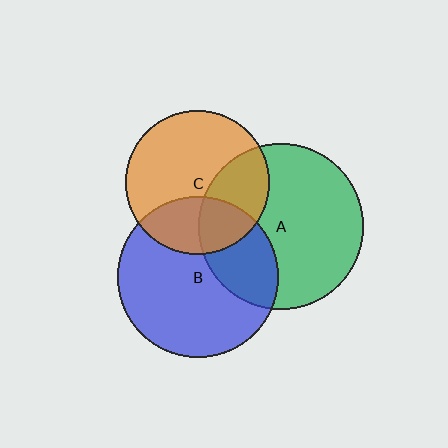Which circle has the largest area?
Circle A (green).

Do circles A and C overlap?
Yes.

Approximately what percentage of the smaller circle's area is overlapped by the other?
Approximately 30%.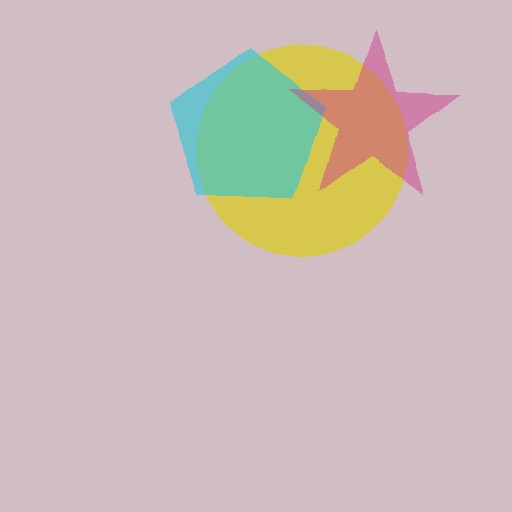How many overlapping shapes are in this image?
There are 3 overlapping shapes in the image.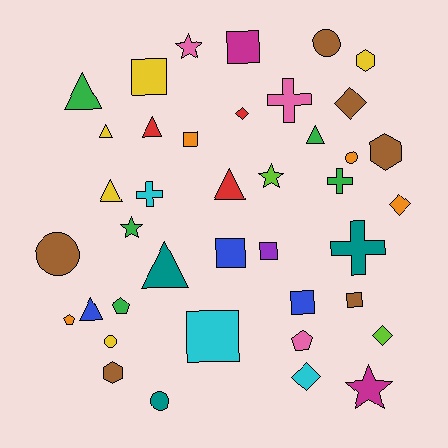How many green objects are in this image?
There are 5 green objects.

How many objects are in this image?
There are 40 objects.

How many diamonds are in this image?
There are 5 diamonds.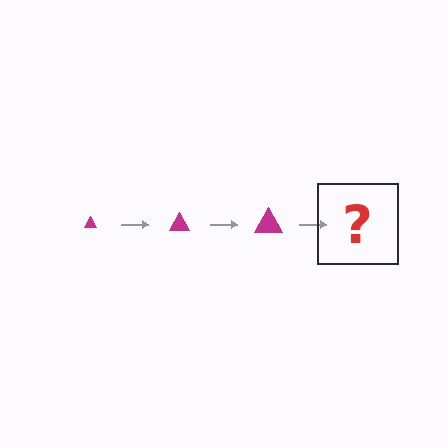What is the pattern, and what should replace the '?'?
The pattern is that the triangle gets progressively larger each step. The '?' should be a magenta triangle, larger than the previous one.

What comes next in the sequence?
The next element should be a magenta triangle, larger than the previous one.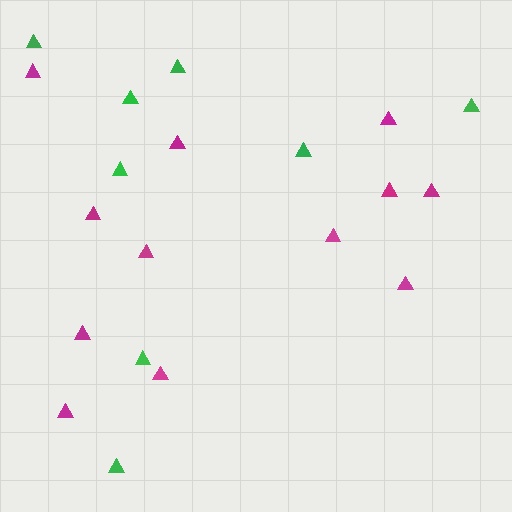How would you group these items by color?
There are 2 groups: one group of magenta triangles (12) and one group of green triangles (8).